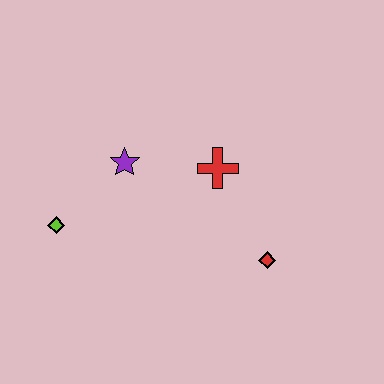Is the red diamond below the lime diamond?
Yes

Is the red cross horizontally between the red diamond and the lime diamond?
Yes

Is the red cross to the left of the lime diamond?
No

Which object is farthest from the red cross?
The lime diamond is farthest from the red cross.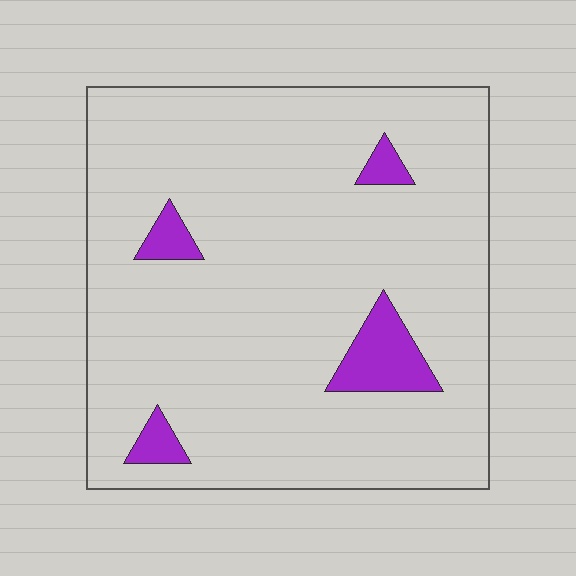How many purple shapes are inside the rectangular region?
4.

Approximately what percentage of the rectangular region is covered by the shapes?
Approximately 10%.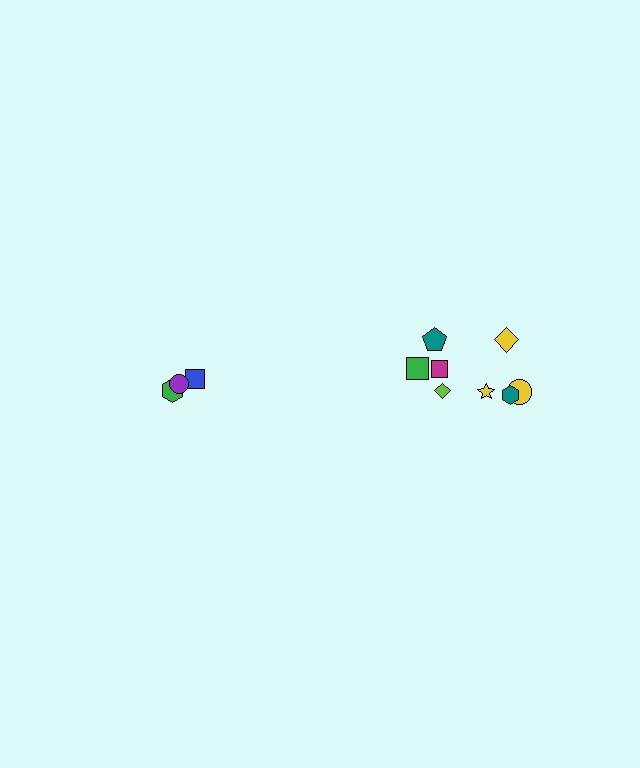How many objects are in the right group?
There are 8 objects.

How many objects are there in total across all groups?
There are 11 objects.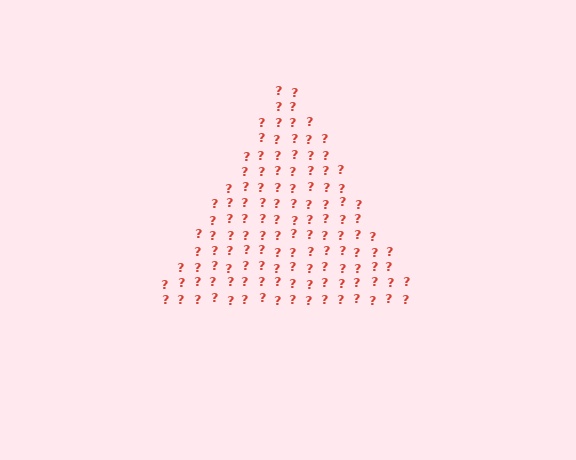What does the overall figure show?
The overall figure shows a triangle.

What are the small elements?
The small elements are question marks.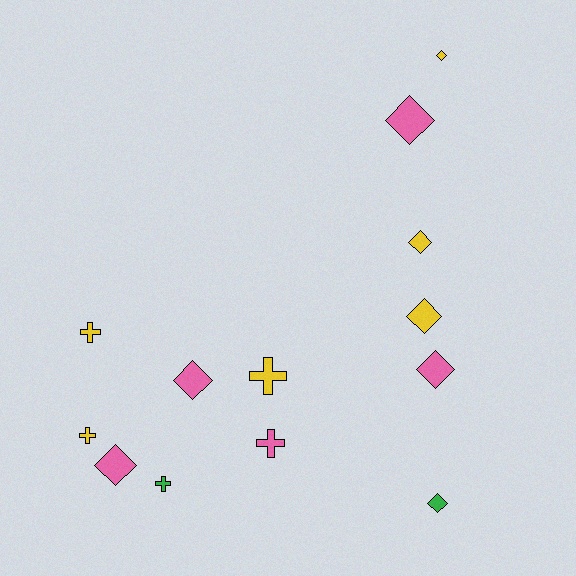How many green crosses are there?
There is 1 green cross.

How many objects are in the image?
There are 13 objects.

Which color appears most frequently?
Yellow, with 6 objects.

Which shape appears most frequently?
Diamond, with 8 objects.